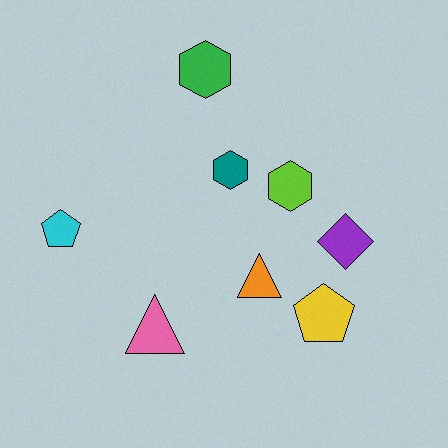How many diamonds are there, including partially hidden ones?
There is 1 diamond.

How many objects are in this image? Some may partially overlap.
There are 8 objects.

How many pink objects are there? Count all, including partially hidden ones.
There is 1 pink object.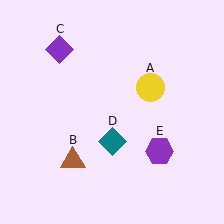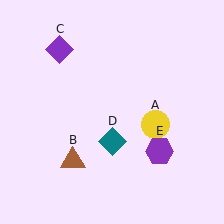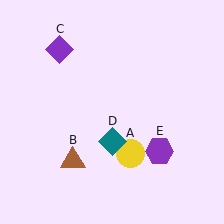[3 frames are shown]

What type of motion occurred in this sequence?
The yellow circle (object A) rotated clockwise around the center of the scene.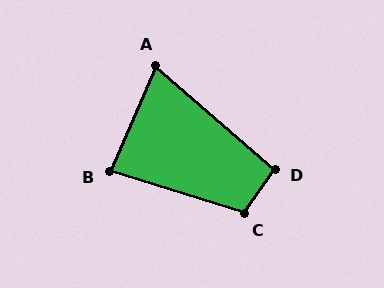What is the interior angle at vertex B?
Approximately 84 degrees (acute).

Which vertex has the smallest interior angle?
A, at approximately 72 degrees.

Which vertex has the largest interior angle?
C, at approximately 108 degrees.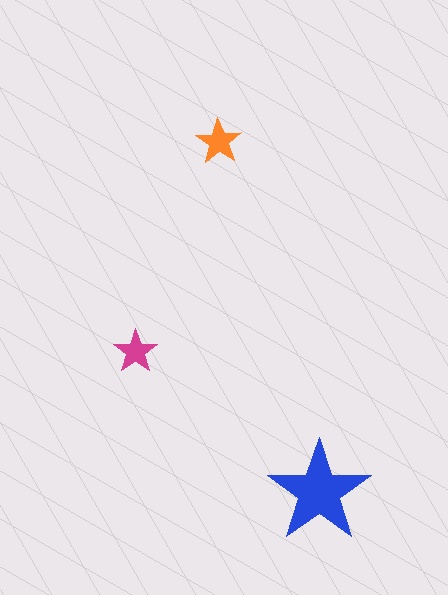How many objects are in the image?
There are 3 objects in the image.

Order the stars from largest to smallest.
the blue one, the orange one, the magenta one.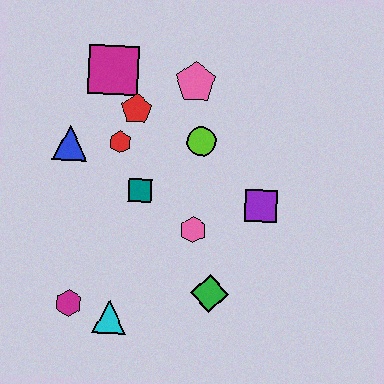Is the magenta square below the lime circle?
No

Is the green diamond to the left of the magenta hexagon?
No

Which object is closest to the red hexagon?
The red pentagon is closest to the red hexagon.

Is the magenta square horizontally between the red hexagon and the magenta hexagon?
Yes